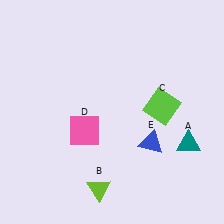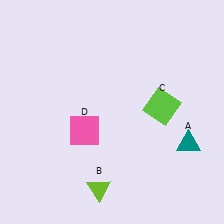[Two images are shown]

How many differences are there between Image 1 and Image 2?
There is 1 difference between the two images.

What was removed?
The blue triangle (E) was removed in Image 2.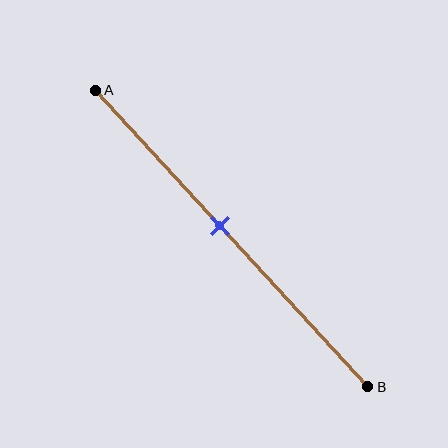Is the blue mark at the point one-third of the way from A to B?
No, the mark is at about 45% from A, not at the 33% one-third point.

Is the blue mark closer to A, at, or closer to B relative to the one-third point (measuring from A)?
The blue mark is closer to point B than the one-third point of segment AB.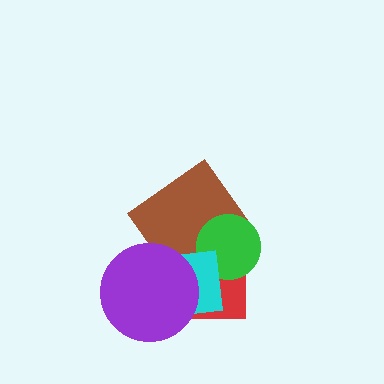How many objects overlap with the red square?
4 objects overlap with the red square.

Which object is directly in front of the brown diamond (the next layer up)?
The green circle is directly in front of the brown diamond.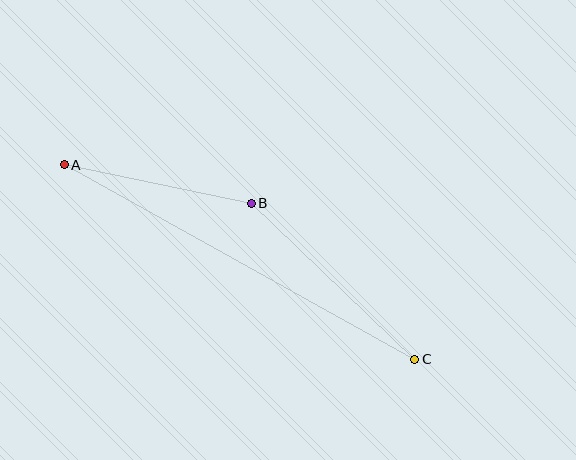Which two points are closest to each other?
Points A and B are closest to each other.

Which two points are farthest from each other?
Points A and C are farthest from each other.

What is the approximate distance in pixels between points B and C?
The distance between B and C is approximately 226 pixels.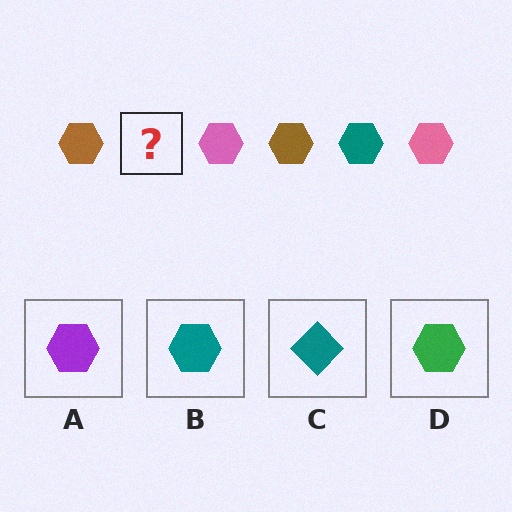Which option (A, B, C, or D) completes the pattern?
B.